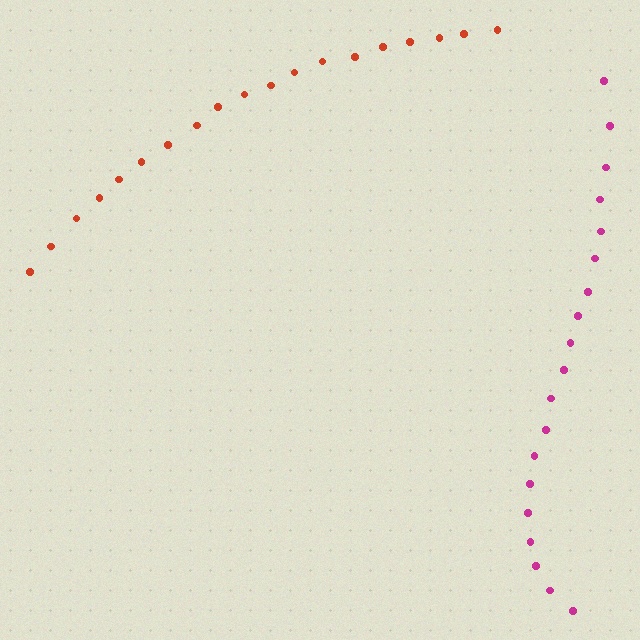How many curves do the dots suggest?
There are 2 distinct paths.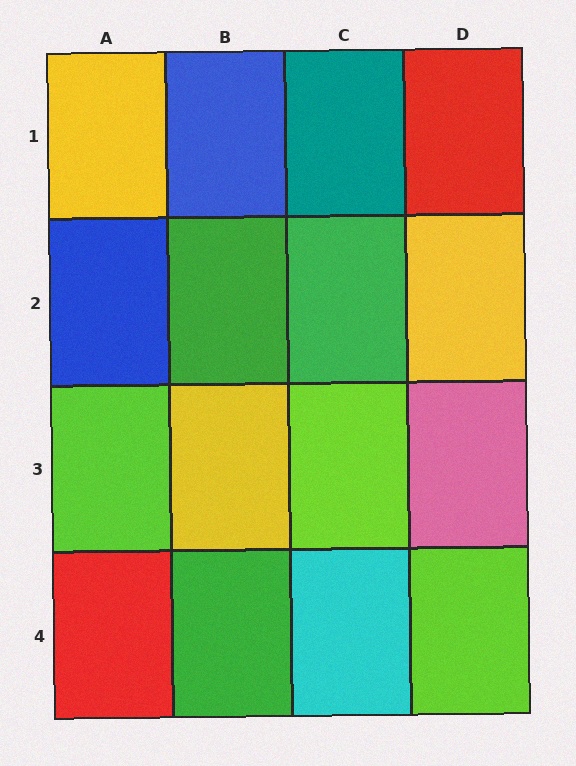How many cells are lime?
3 cells are lime.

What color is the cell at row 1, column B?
Blue.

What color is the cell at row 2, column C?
Green.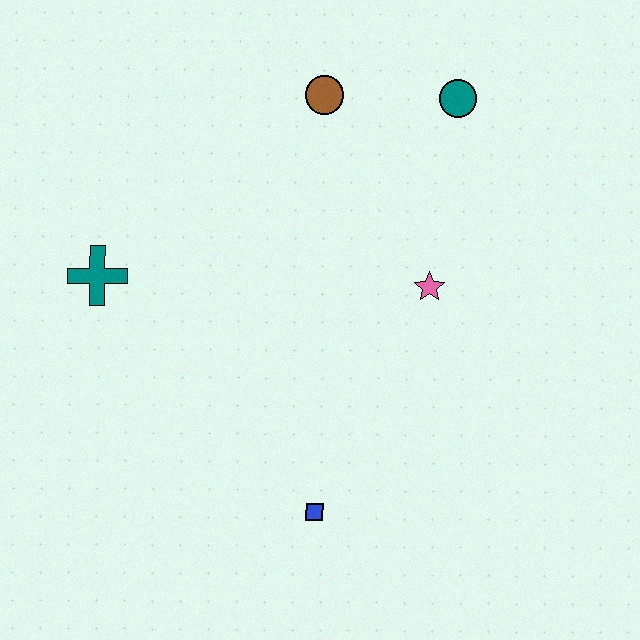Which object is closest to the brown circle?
The teal circle is closest to the brown circle.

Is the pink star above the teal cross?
No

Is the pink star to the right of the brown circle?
Yes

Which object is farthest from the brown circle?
The blue square is farthest from the brown circle.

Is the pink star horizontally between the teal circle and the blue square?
Yes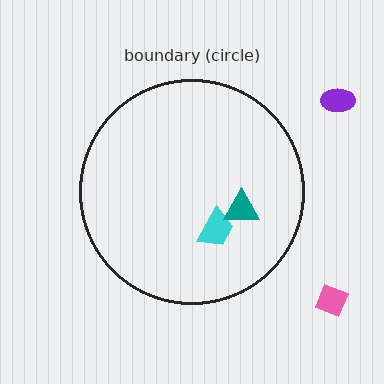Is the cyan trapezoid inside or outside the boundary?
Inside.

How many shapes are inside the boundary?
2 inside, 2 outside.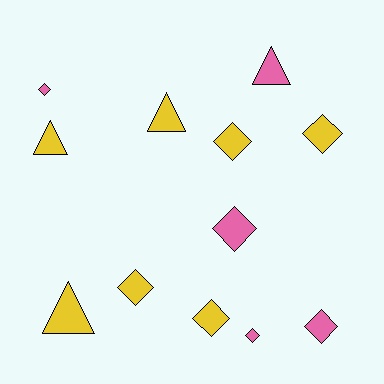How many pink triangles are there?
There is 1 pink triangle.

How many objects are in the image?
There are 12 objects.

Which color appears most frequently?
Yellow, with 7 objects.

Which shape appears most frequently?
Diamond, with 8 objects.